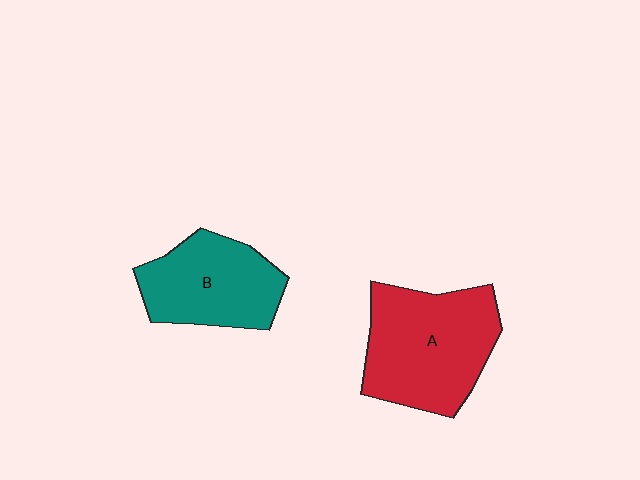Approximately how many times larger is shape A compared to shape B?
Approximately 1.3 times.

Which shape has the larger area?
Shape A (red).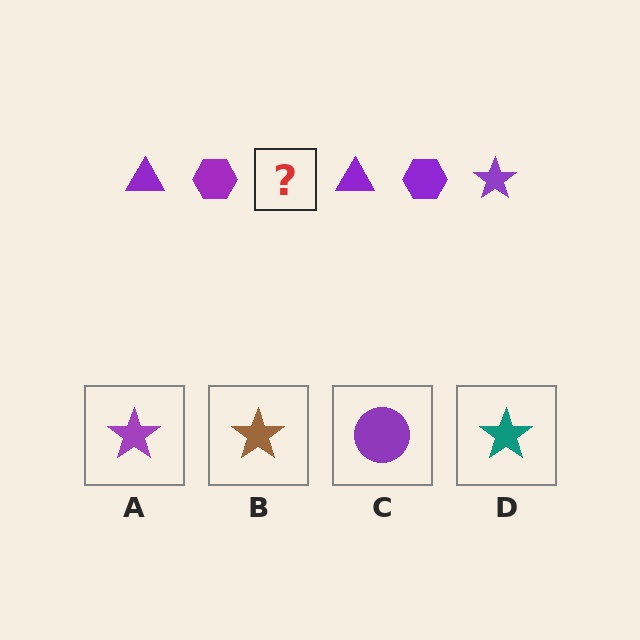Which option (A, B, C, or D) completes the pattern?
A.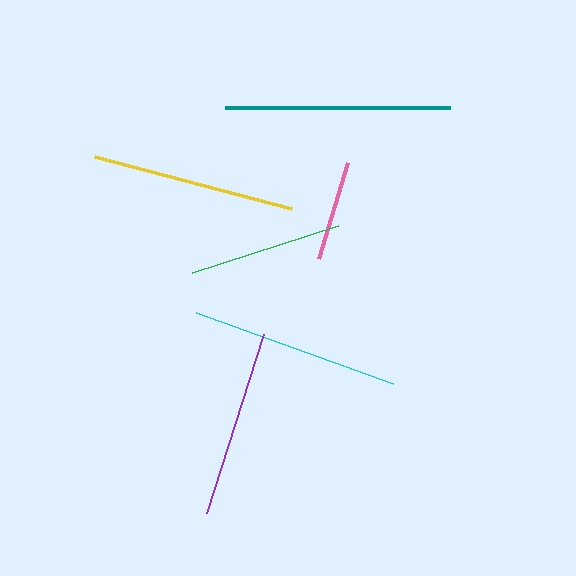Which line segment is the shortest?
The pink line is the shortest at approximately 100 pixels.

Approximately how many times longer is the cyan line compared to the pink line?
The cyan line is approximately 2.1 times the length of the pink line.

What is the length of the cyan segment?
The cyan segment is approximately 209 pixels long.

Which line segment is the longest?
The teal line is the longest at approximately 225 pixels.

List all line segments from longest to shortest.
From longest to shortest: teal, cyan, yellow, purple, green, pink.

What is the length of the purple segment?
The purple segment is approximately 188 pixels long.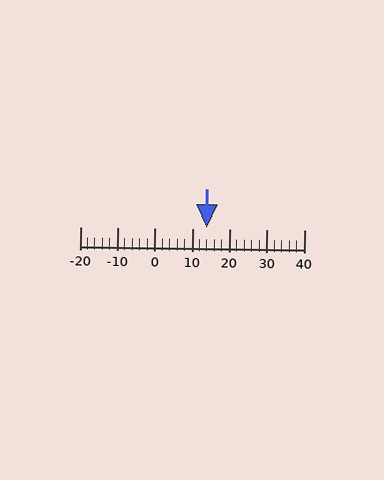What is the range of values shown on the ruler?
The ruler shows values from -20 to 40.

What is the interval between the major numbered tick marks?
The major tick marks are spaced 10 units apart.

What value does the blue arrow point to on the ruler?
The blue arrow points to approximately 14.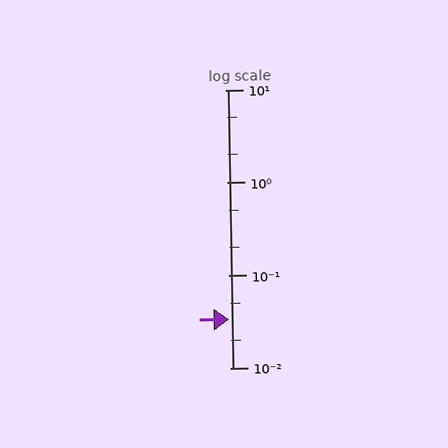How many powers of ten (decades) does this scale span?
The scale spans 3 decades, from 0.01 to 10.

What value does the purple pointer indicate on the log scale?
The pointer indicates approximately 0.033.